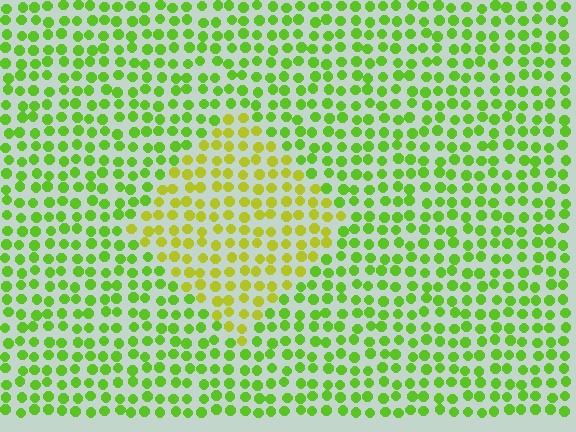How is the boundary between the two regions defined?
The boundary is defined purely by a slight shift in hue (about 33 degrees). Spacing, size, and orientation are identical on both sides.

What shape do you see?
I see a diamond.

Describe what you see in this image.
The image is filled with small lime elements in a uniform arrangement. A diamond-shaped region is visible where the elements are tinted to a slightly different hue, forming a subtle color boundary.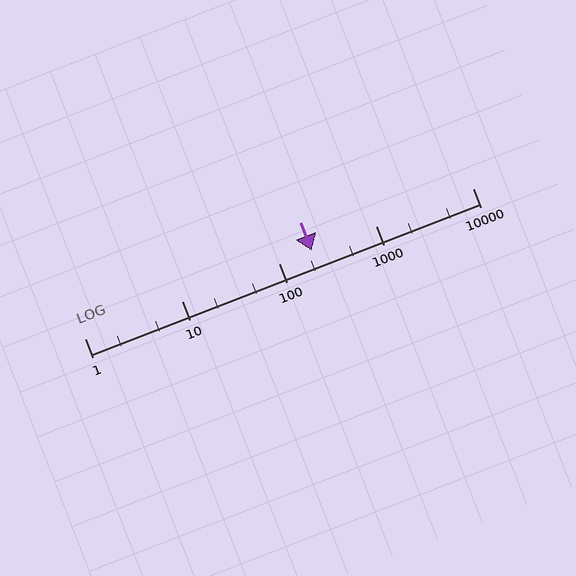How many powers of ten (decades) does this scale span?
The scale spans 4 decades, from 1 to 10000.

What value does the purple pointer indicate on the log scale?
The pointer indicates approximately 220.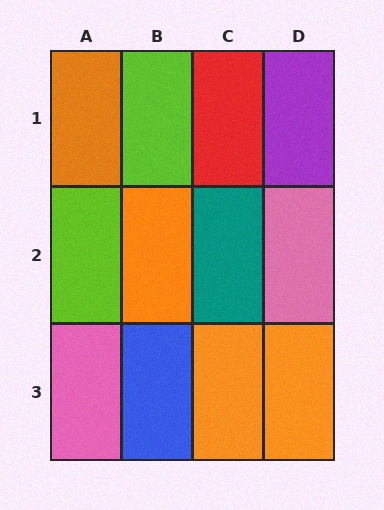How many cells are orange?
4 cells are orange.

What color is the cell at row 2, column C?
Teal.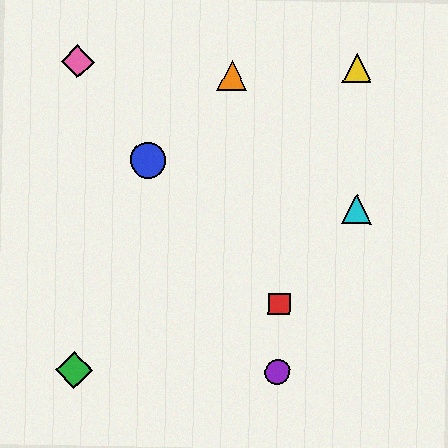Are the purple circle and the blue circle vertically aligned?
No, the purple circle is at x≈278 and the blue circle is at x≈148.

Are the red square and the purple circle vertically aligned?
Yes, both are at x≈279.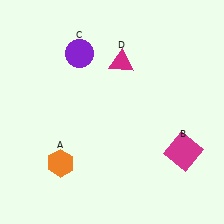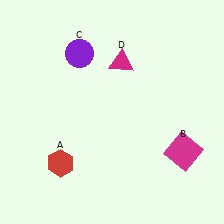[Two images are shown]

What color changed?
The hexagon (A) changed from orange in Image 1 to red in Image 2.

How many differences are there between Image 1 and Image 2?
There is 1 difference between the two images.